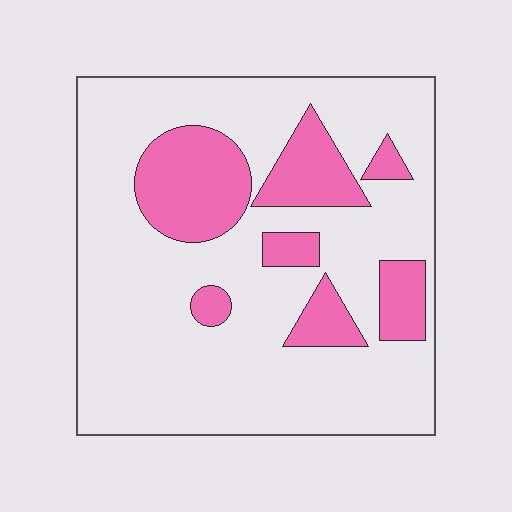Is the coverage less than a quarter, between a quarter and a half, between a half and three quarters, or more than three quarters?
Less than a quarter.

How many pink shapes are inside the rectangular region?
7.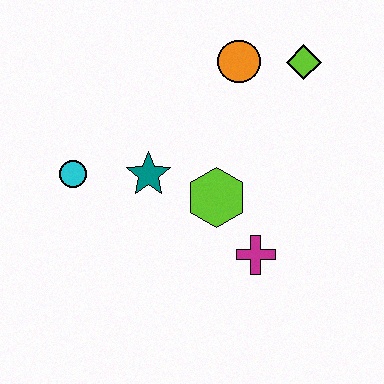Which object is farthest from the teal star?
The lime diamond is farthest from the teal star.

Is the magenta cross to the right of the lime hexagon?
Yes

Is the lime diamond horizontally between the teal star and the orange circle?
No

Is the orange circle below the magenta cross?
No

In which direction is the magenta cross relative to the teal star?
The magenta cross is to the right of the teal star.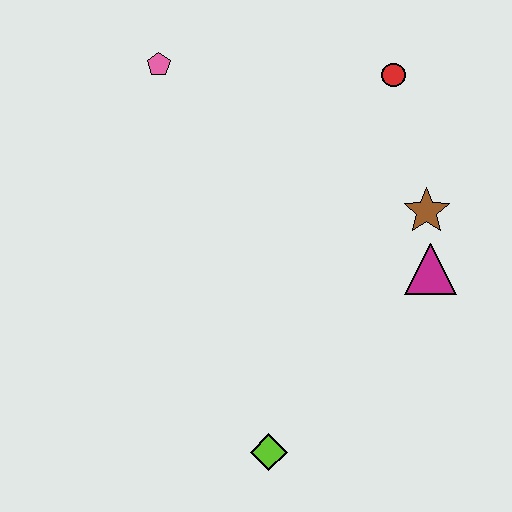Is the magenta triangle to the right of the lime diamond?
Yes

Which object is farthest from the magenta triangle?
The pink pentagon is farthest from the magenta triangle.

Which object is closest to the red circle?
The brown star is closest to the red circle.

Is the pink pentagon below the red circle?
No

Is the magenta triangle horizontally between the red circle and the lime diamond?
No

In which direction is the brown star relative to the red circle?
The brown star is below the red circle.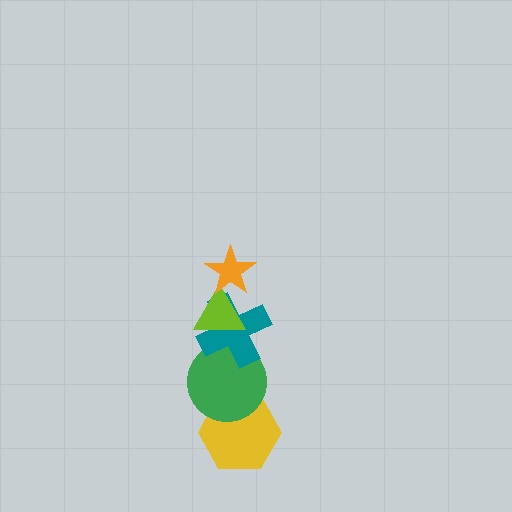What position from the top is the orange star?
The orange star is 1st from the top.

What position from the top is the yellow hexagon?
The yellow hexagon is 5th from the top.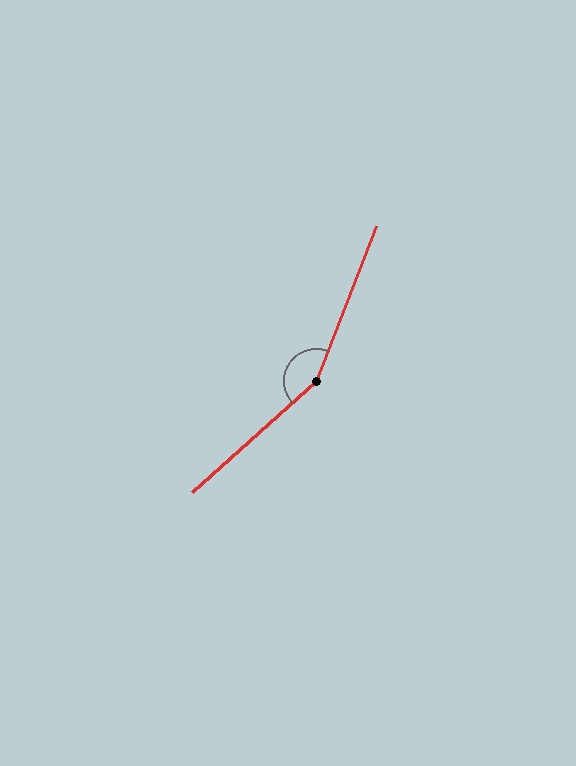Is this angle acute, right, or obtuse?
It is obtuse.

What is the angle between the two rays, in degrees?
Approximately 153 degrees.